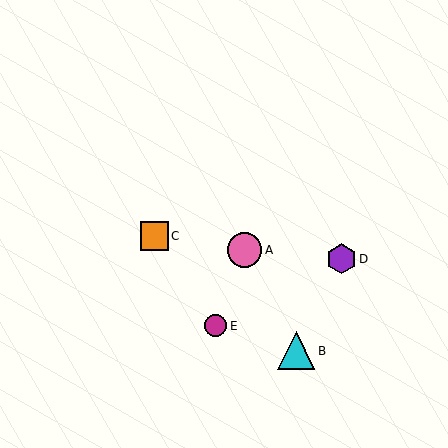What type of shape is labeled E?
Shape E is a magenta circle.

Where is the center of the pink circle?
The center of the pink circle is at (244, 250).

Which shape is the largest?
The cyan triangle (labeled B) is the largest.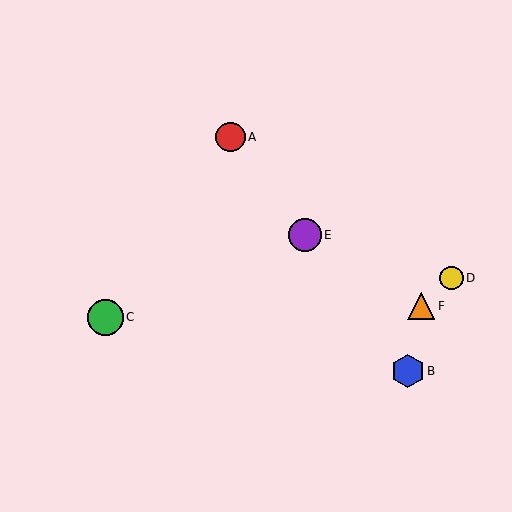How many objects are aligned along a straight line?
3 objects (A, B, E) are aligned along a straight line.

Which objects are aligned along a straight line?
Objects A, B, E are aligned along a straight line.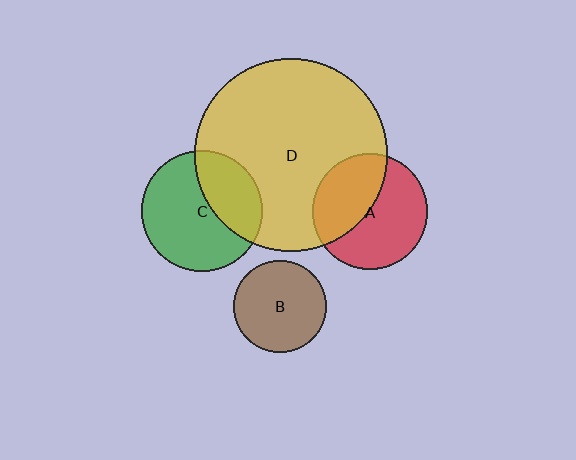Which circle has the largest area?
Circle D (yellow).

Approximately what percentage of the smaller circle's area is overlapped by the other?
Approximately 45%.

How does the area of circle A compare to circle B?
Approximately 1.5 times.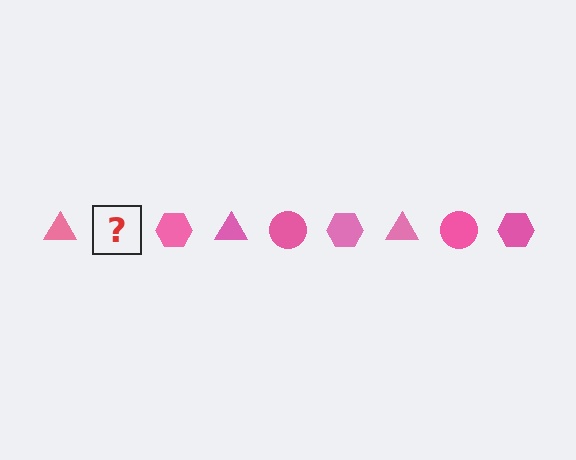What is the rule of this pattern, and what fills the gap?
The rule is that the pattern cycles through triangle, circle, hexagon shapes in pink. The gap should be filled with a pink circle.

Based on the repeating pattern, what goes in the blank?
The blank should be a pink circle.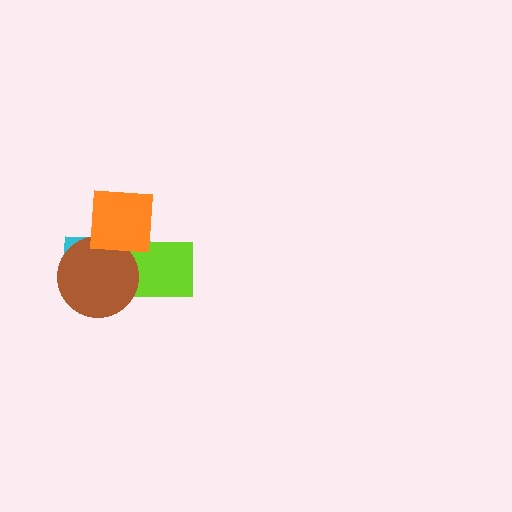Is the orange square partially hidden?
No, no other shape covers it.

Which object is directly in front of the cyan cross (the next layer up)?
The lime rectangle is directly in front of the cyan cross.